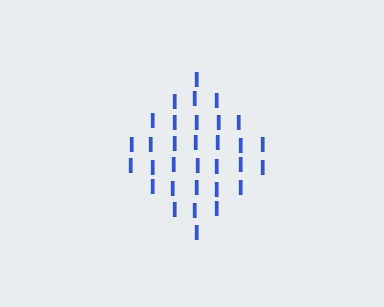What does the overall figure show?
The overall figure shows a diamond.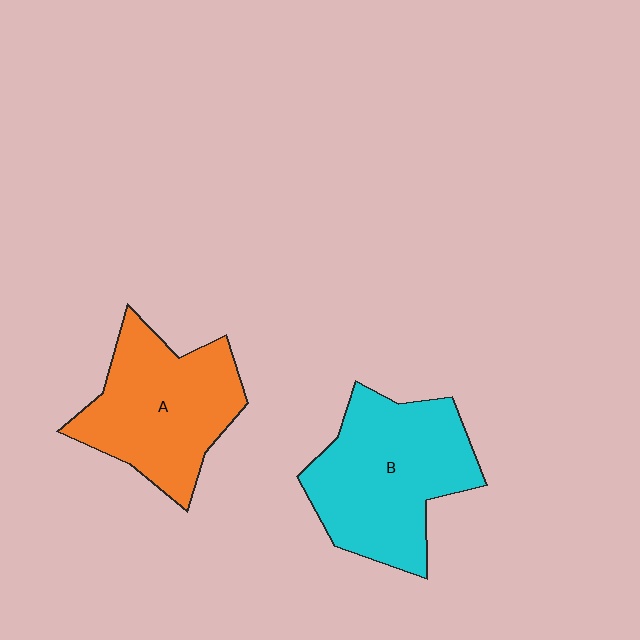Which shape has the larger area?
Shape B (cyan).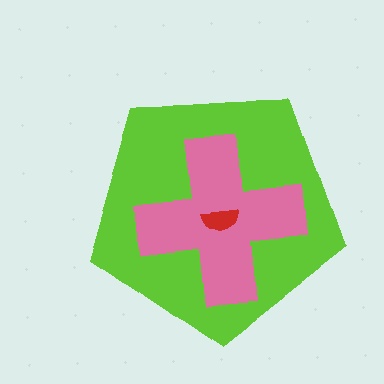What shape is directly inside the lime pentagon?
The pink cross.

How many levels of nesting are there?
3.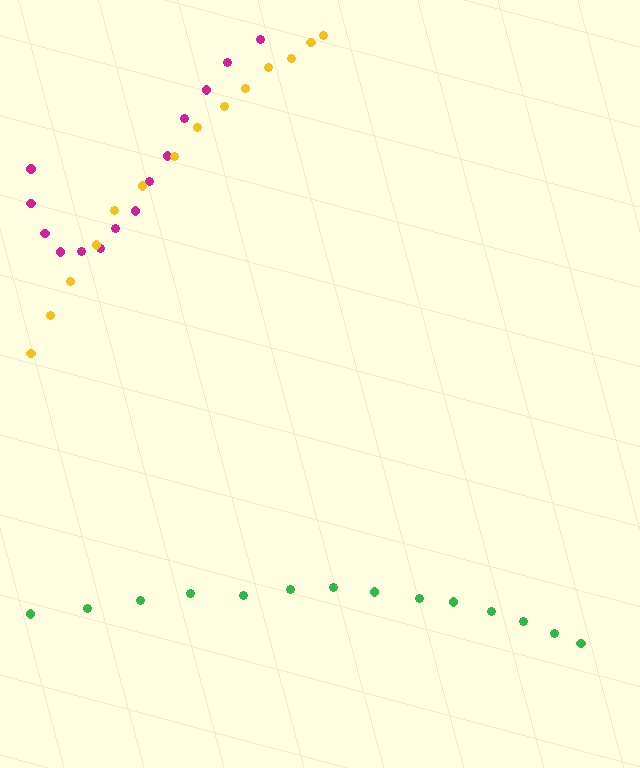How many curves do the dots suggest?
There are 3 distinct paths.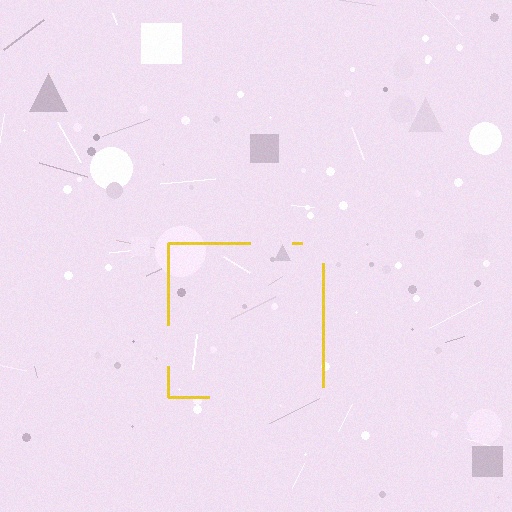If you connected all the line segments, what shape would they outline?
They would outline a square.